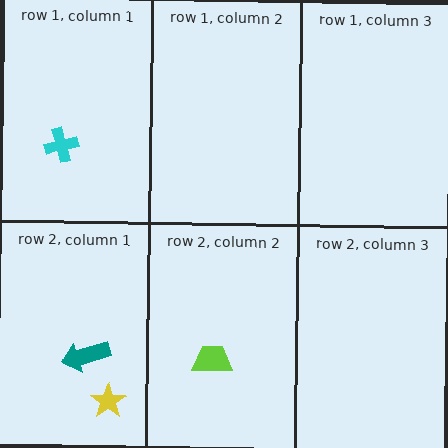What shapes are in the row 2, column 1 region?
The yellow star, the teal arrow.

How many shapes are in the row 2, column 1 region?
2.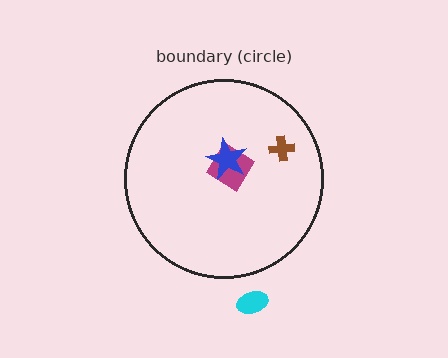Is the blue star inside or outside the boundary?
Inside.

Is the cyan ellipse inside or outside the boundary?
Outside.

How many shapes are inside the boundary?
3 inside, 1 outside.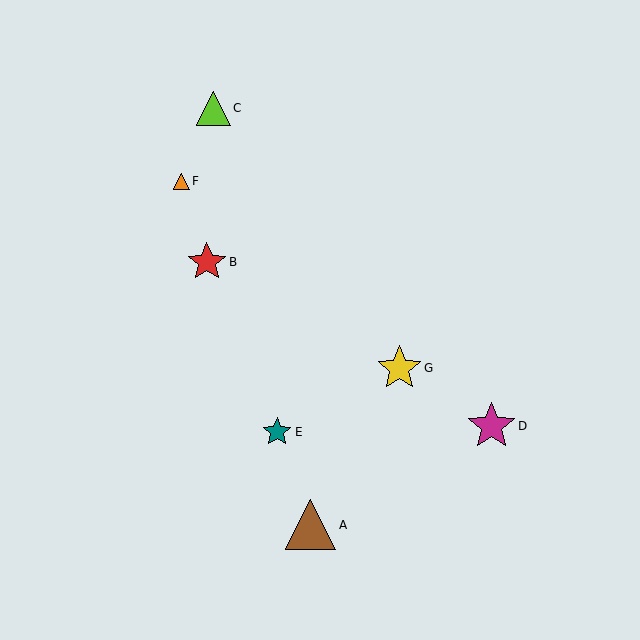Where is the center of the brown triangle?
The center of the brown triangle is at (311, 525).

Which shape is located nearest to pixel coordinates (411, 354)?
The yellow star (labeled G) at (399, 368) is nearest to that location.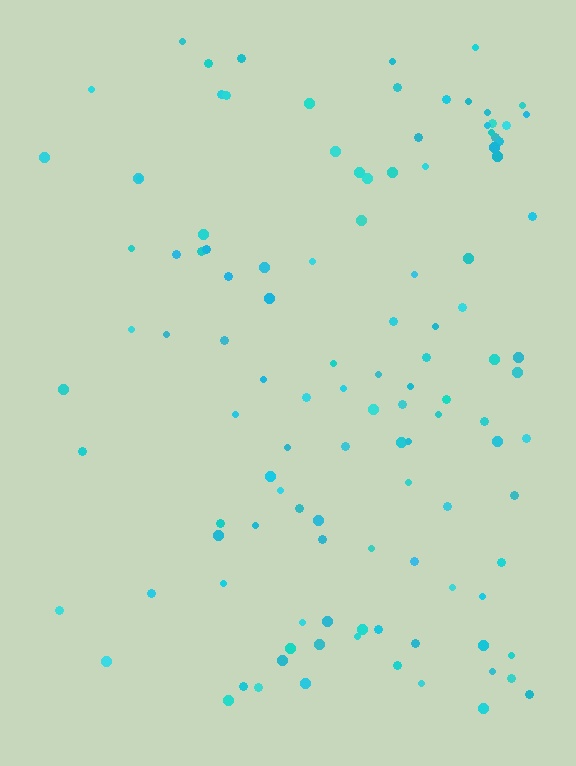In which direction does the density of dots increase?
From left to right, with the right side densest.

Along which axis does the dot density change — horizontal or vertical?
Horizontal.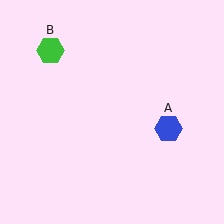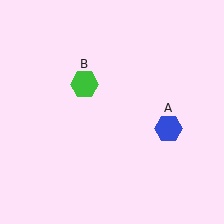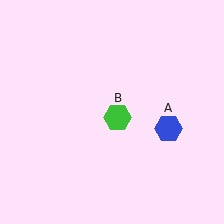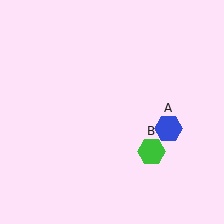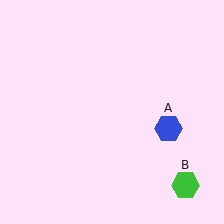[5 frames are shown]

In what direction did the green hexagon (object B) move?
The green hexagon (object B) moved down and to the right.